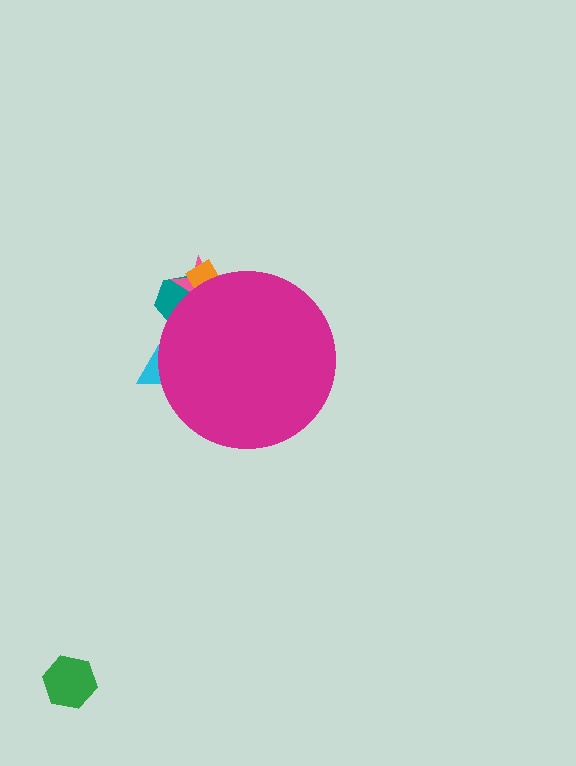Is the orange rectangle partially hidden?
Yes, the orange rectangle is partially hidden behind the magenta circle.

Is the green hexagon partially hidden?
No, the green hexagon is fully visible.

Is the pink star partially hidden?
Yes, the pink star is partially hidden behind the magenta circle.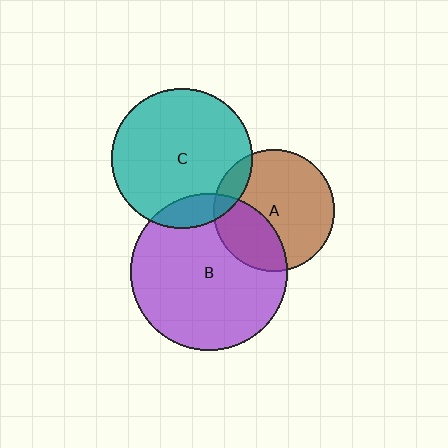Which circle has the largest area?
Circle B (purple).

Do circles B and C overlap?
Yes.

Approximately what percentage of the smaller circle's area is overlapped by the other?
Approximately 15%.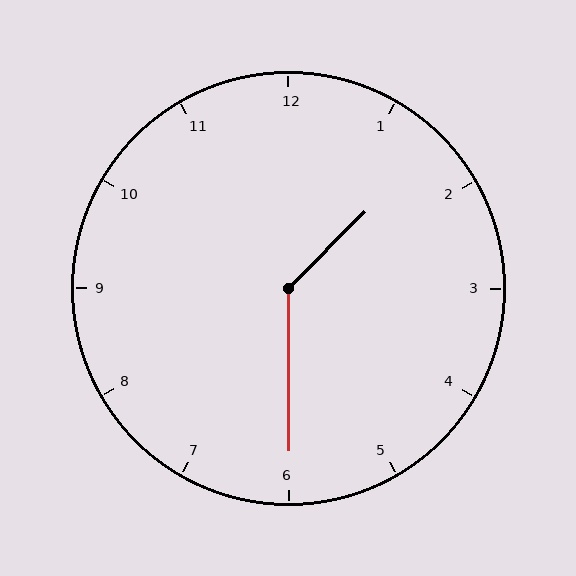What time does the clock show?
1:30.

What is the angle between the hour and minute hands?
Approximately 135 degrees.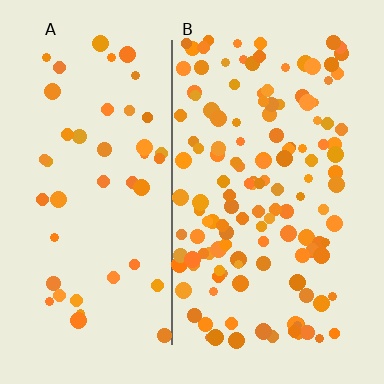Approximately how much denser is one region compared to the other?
Approximately 2.9× — region B over region A.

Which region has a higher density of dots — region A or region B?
B (the right).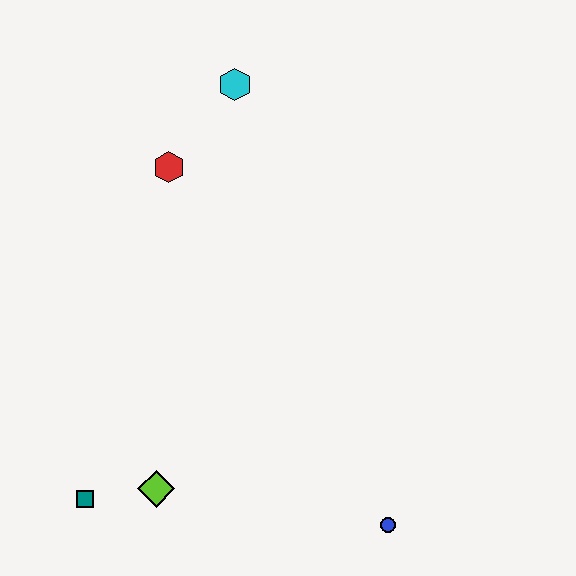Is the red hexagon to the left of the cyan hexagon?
Yes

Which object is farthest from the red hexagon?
The blue circle is farthest from the red hexagon.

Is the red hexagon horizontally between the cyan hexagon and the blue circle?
No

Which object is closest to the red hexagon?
The cyan hexagon is closest to the red hexagon.